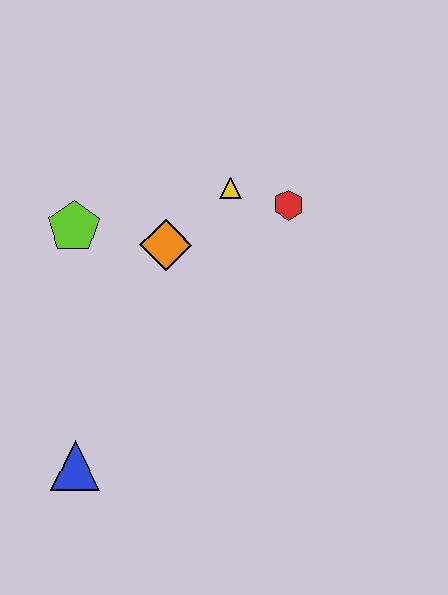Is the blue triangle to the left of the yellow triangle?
Yes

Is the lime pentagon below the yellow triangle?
Yes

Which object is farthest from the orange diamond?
The blue triangle is farthest from the orange diamond.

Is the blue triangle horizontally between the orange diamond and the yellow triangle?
No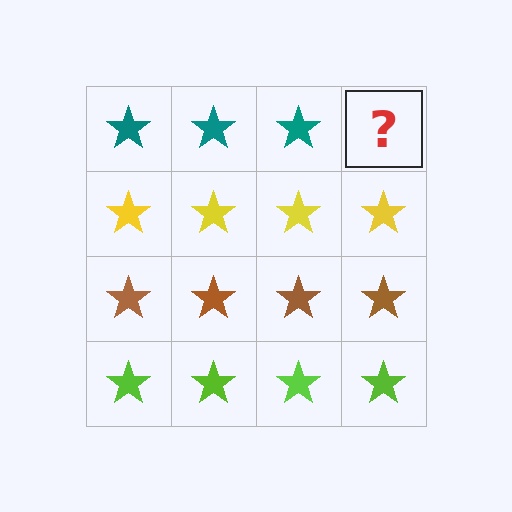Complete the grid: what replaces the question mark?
The question mark should be replaced with a teal star.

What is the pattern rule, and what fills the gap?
The rule is that each row has a consistent color. The gap should be filled with a teal star.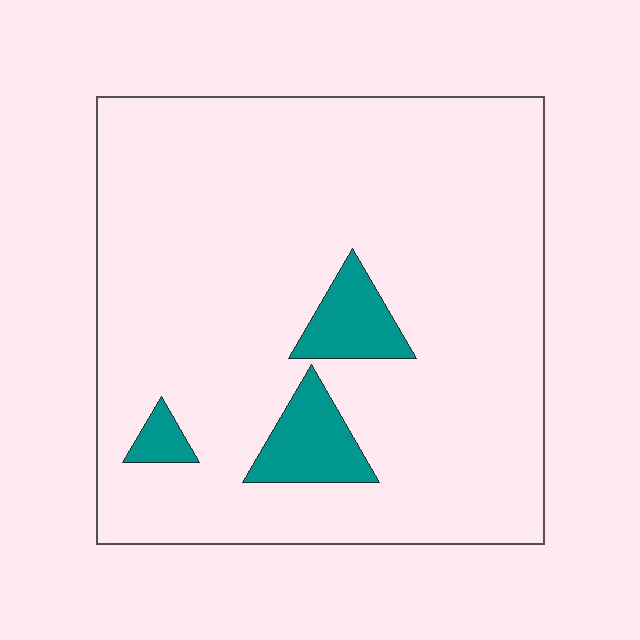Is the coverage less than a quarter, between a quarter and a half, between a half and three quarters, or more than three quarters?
Less than a quarter.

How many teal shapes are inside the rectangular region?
3.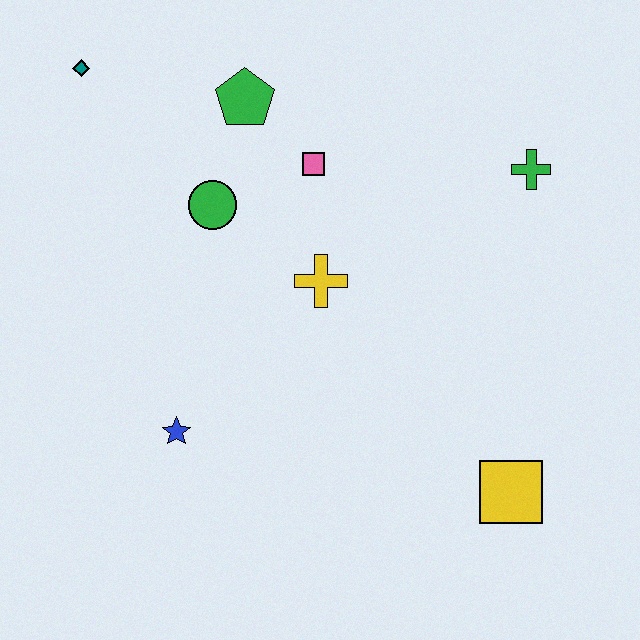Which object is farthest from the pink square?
The yellow square is farthest from the pink square.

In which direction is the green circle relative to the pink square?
The green circle is to the left of the pink square.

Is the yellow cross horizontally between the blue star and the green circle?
No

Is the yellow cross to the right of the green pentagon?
Yes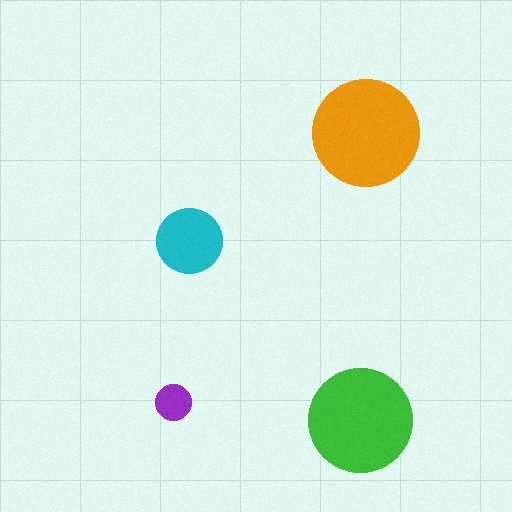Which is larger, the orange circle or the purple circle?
The orange one.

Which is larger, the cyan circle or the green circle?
The green one.